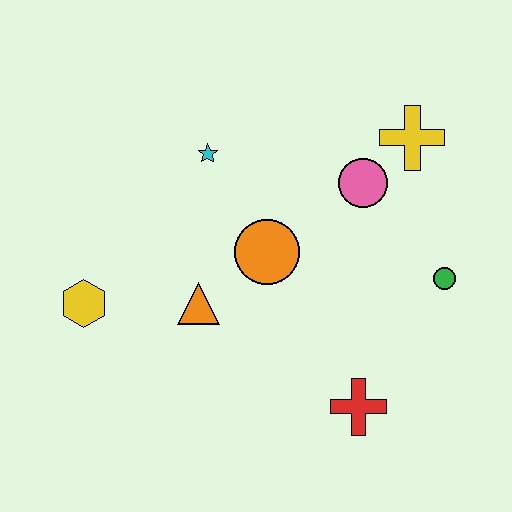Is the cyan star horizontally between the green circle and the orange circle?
No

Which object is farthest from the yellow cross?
The yellow hexagon is farthest from the yellow cross.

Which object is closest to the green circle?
The pink circle is closest to the green circle.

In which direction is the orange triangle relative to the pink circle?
The orange triangle is to the left of the pink circle.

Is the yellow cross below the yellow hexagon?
No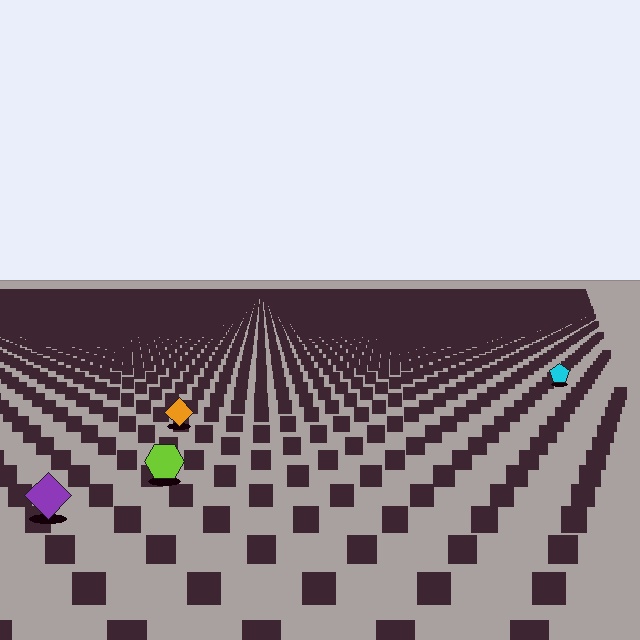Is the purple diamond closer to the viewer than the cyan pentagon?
Yes. The purple diamond is closer — you can tell from the texture gradient: the ground texture is coarser near it.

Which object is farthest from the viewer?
The cyan pentagon is farthest from the viewer. It appears smaller and the ground texture around it is denser.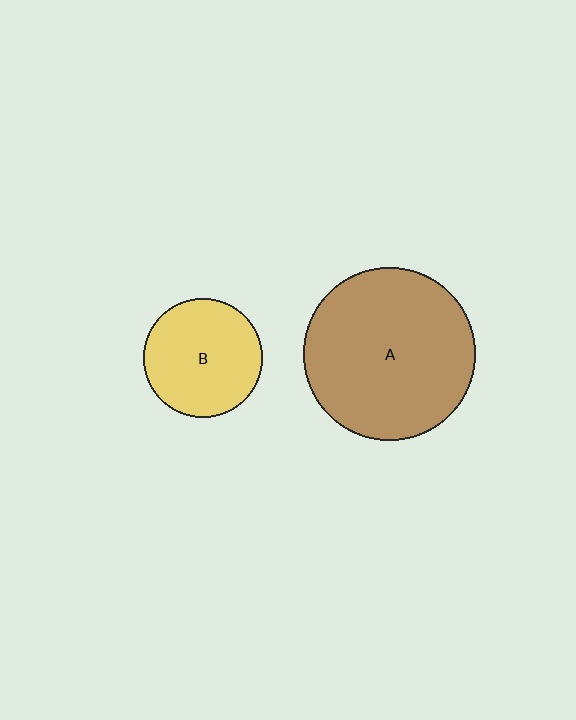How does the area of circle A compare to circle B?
Approximately 2.1 times.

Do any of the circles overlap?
No, none of the circles overlap.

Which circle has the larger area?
Circle A (brown).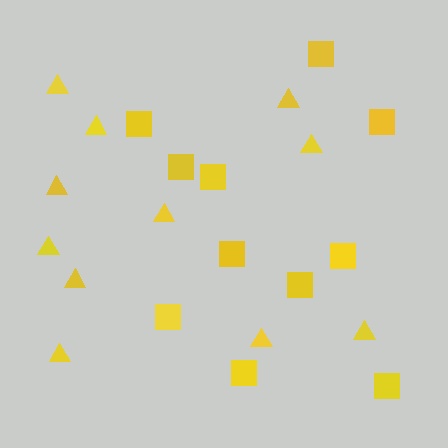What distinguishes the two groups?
There are 2 groups: one group of triangles (11) and one group of squares (11).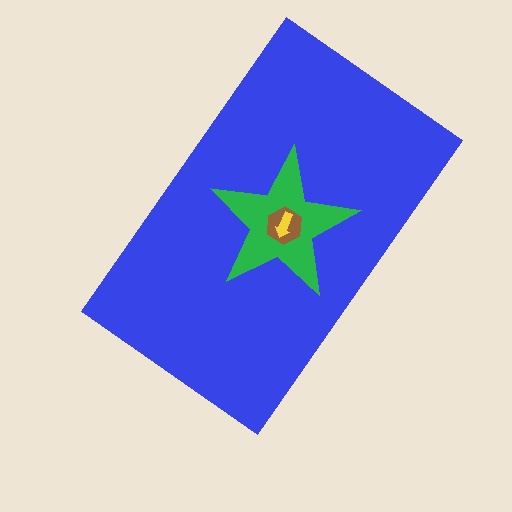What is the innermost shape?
The yellow arrow.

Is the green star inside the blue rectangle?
Yes.